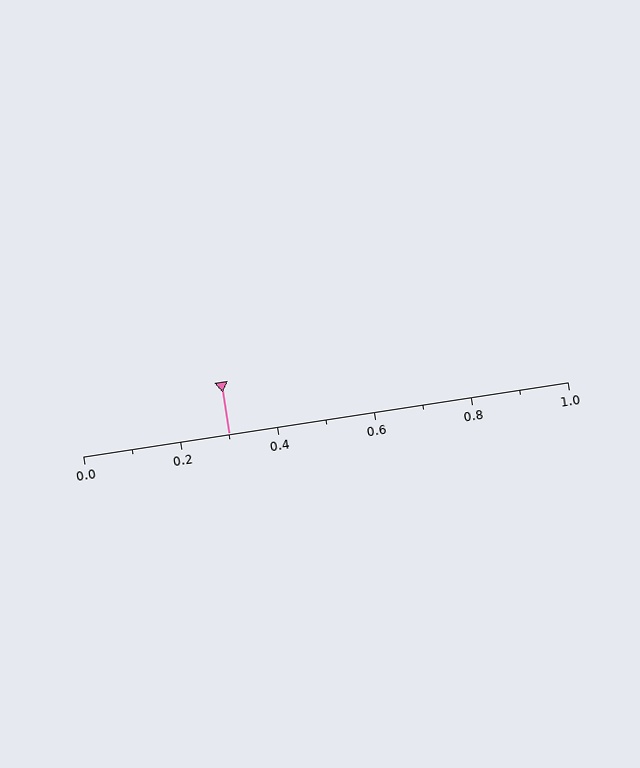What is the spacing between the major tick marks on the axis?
The major ticks are spaced 0.2 apart.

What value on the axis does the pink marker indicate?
The marker indicates approximately 0.3.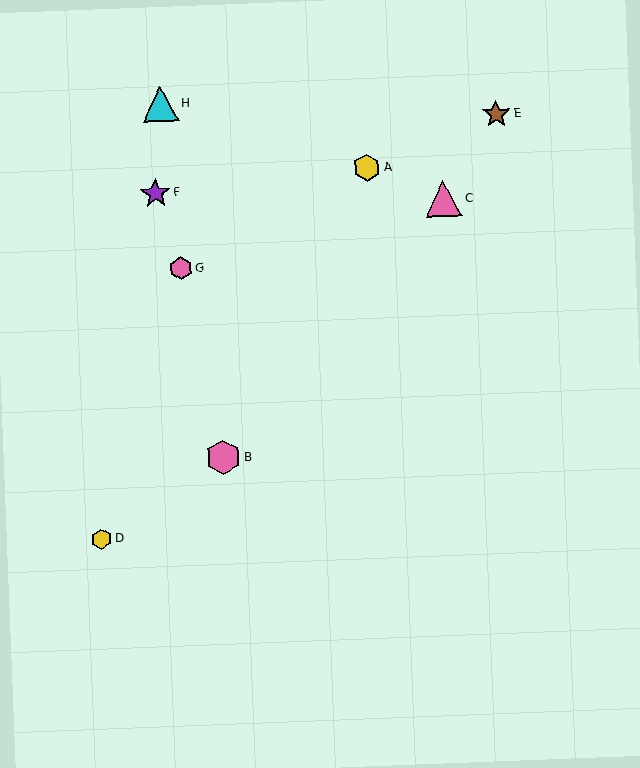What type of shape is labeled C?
Shape C is a pink triangle.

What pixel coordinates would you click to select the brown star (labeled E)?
Click at (496, 114) to select the brown star E.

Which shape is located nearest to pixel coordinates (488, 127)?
The brown star (labeled E) at (496, 114) is nearest to that location.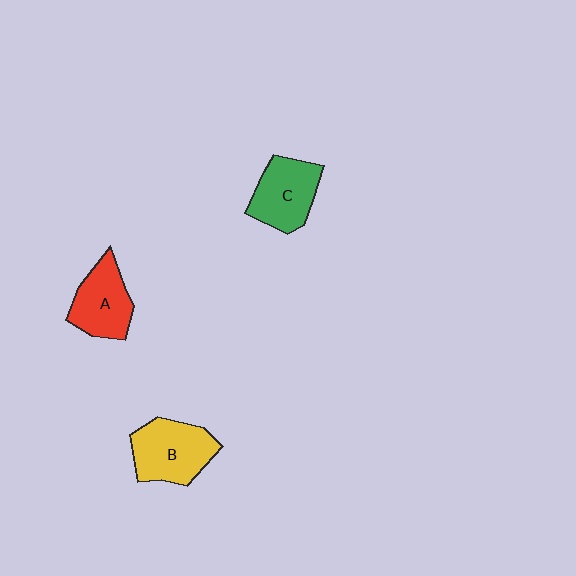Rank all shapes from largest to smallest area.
From largest to smallest: B (yellow), C (green), A (red).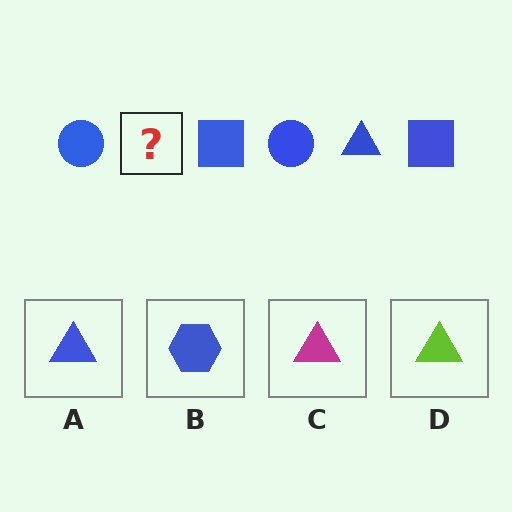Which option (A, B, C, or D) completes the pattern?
A.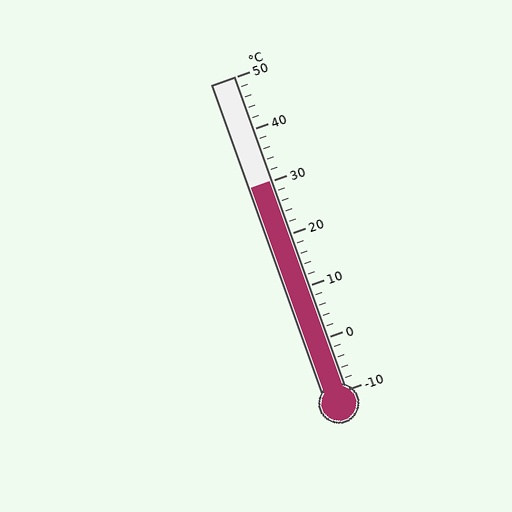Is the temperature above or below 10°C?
The temperature is above 10°C.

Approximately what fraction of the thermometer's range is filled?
The thermometer is filled to approximately 65% of its range.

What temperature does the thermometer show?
The thermometer shows approximately 30°C.